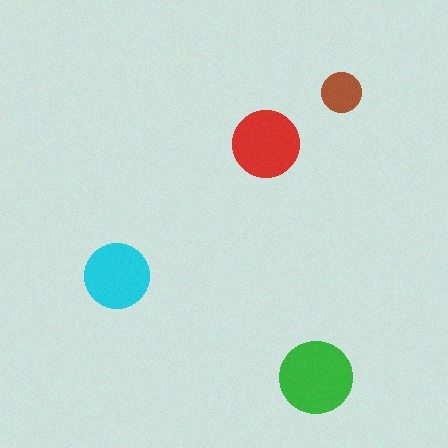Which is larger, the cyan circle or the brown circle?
The cyan one.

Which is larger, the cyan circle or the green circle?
The green one.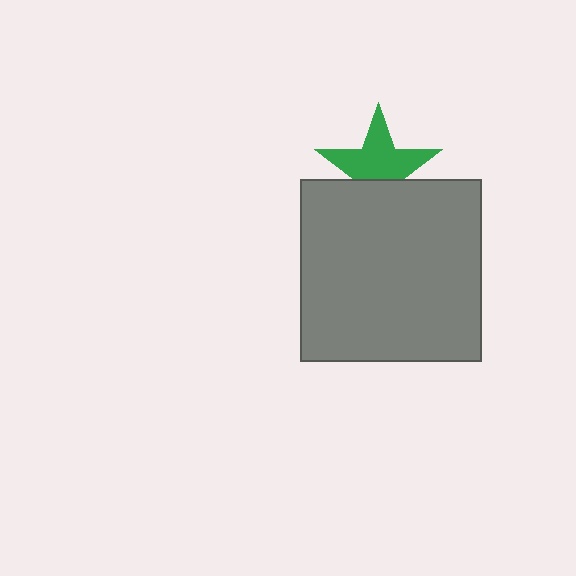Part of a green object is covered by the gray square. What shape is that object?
It is a star.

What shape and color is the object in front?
The object in front is a gray square.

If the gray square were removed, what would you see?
You would see the complete green star.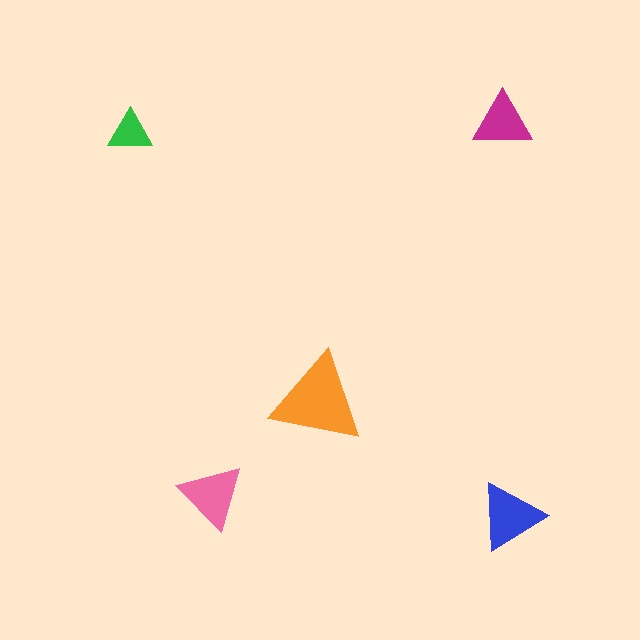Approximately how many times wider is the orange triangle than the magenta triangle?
About 1.5 times wider.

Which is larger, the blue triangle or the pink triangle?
The blue one.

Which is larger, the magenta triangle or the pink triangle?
The pink one.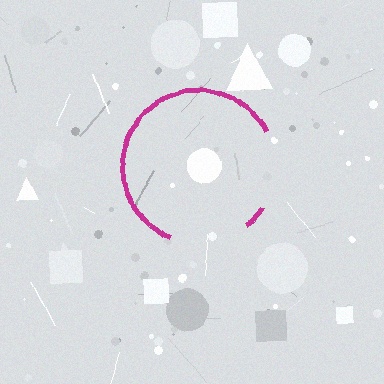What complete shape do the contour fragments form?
The contour fragments form a circle.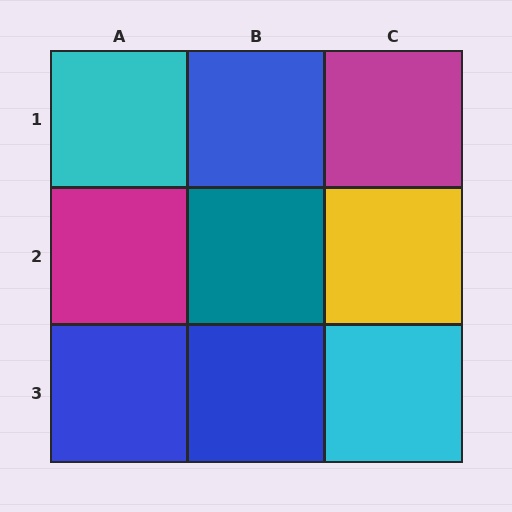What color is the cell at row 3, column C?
Cyan.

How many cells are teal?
1 cell is teal.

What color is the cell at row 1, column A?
Cyan.